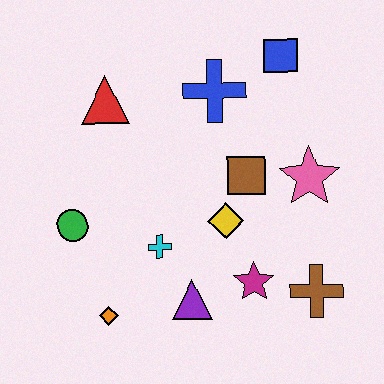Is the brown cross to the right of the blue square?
Yes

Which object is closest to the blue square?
The blue cross is closest to the blue square.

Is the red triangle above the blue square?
No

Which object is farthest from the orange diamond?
The blue square is farthest from the orange diamond.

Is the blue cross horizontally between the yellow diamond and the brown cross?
No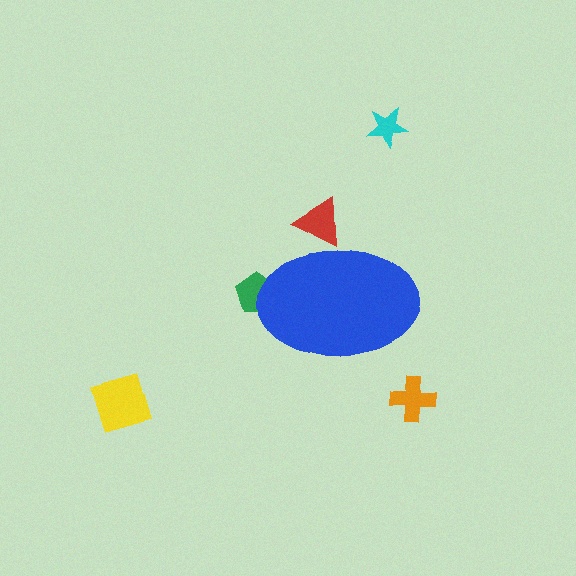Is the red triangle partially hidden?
Yes, the red triangle is partially hidden behind the blue ellipse.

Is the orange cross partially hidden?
No, the orange cross is fully visible.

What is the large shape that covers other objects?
A blue ellipse.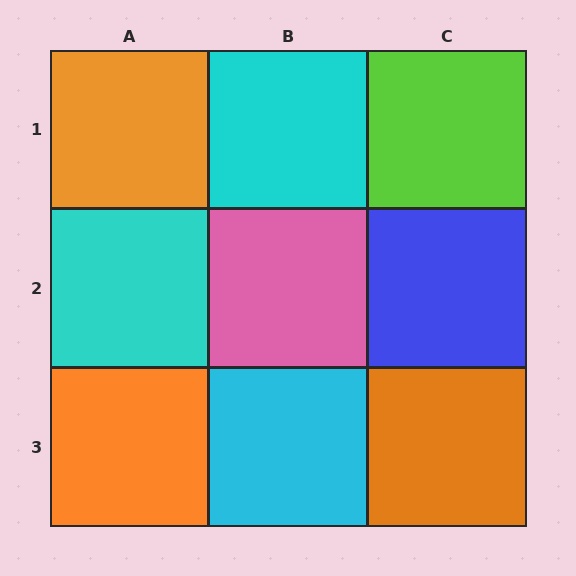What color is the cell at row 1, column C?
Lime.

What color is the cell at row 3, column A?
Orange.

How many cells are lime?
1 cell is lime.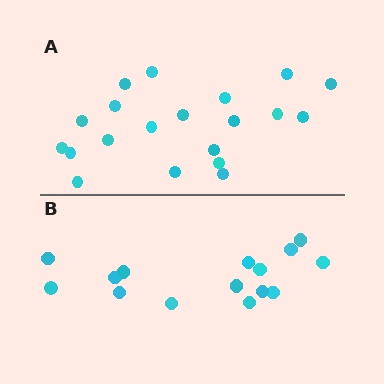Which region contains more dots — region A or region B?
Region A (the top region) has more dots.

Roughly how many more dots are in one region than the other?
Region A has about 5 more dots than region B.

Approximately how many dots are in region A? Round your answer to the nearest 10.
About 20 dots.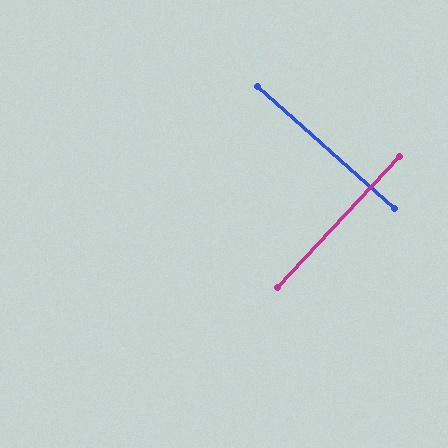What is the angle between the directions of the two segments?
Approximately 89 degrees.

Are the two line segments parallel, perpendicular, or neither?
Perpendicular — they meet at approximately 89°.